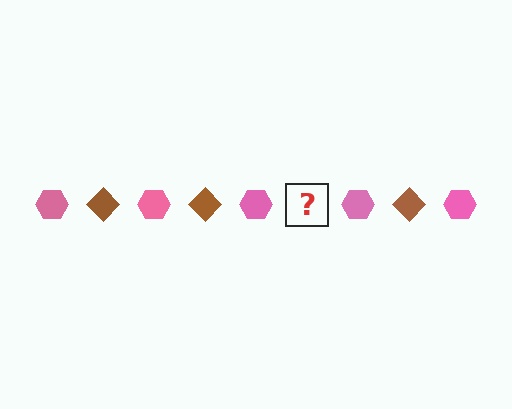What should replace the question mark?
The question mark should be replaced with a brown diamond.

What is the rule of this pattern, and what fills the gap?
The rule is that the pattern alternates between pink hexagon and brown diamond. The gap should be filled with a brown diamond.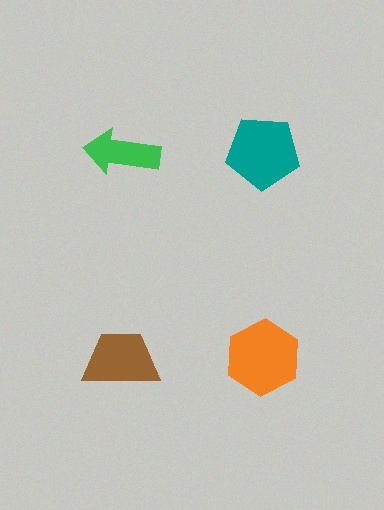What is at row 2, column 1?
A brown trapezoid.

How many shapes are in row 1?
2 shapes.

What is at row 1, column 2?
A teal pentagon.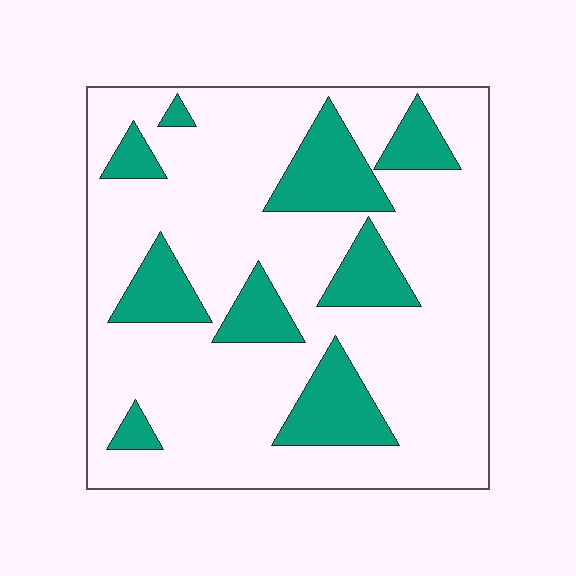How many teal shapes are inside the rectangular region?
9.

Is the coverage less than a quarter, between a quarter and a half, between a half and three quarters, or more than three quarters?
Less than a quarter.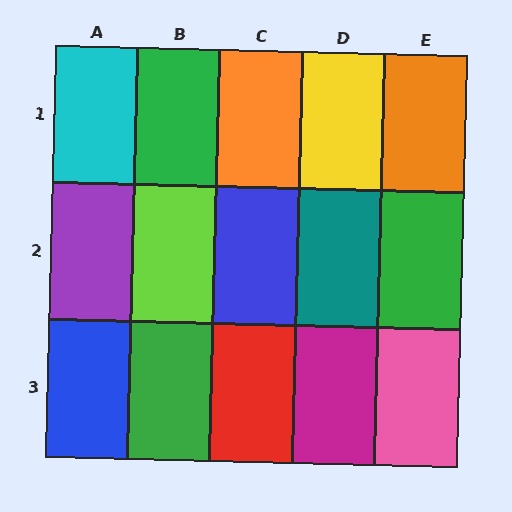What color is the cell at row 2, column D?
Teal.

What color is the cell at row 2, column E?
Green.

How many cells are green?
3 cells are green.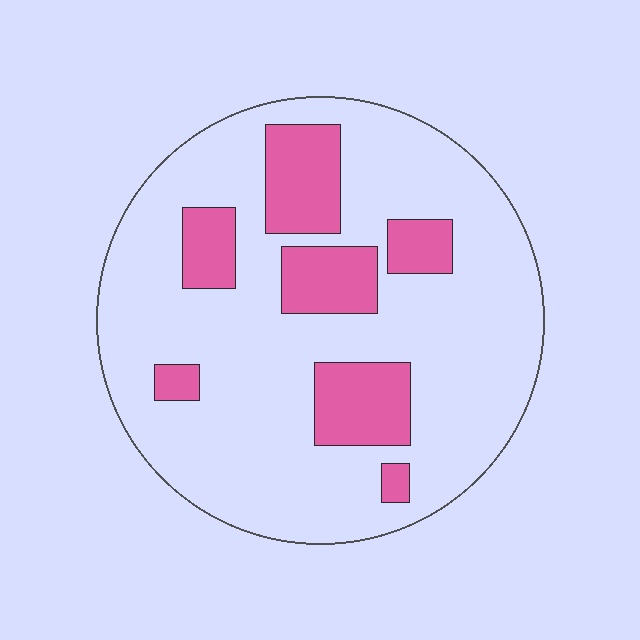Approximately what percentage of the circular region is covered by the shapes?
Approximately 20%.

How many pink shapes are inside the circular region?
7.